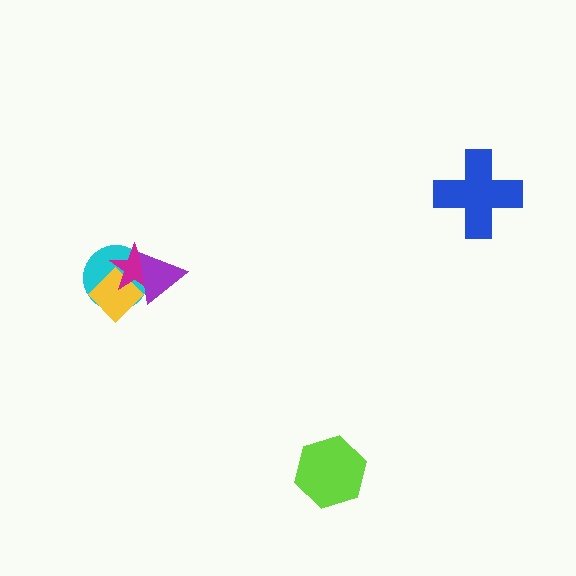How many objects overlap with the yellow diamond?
3 objects overlap with the yellow diamond.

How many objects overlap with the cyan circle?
3 objects overlap with the cyan circle.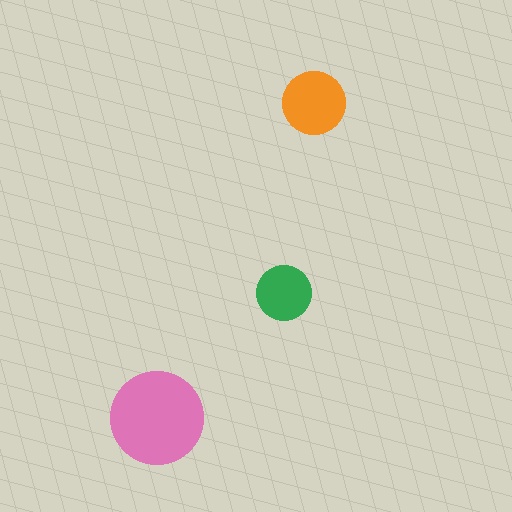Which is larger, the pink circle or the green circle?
The pink one.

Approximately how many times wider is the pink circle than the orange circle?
About 1.5 times wider.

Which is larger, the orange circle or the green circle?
The orange one.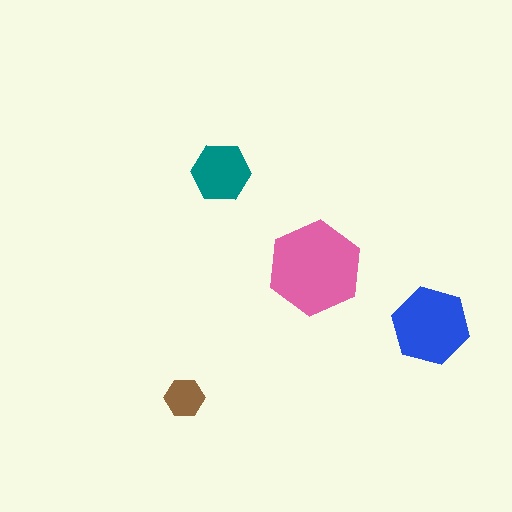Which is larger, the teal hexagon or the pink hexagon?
The pink one.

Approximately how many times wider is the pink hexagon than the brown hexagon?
About 2.5 times wider.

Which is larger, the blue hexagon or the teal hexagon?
The blue one.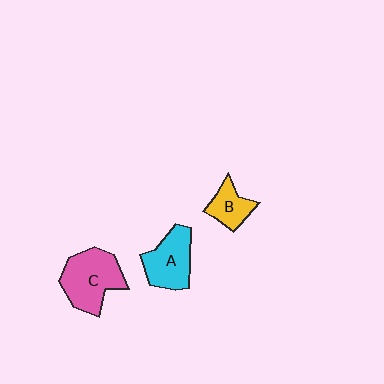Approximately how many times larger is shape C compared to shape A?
Approximately 1.3 times.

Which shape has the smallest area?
Shape B (yellow).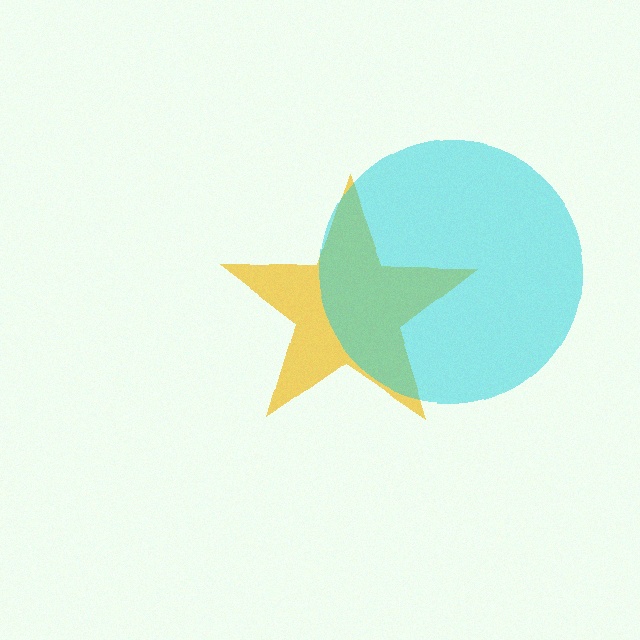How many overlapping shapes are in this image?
There are 2 overlapping shapes in the image.